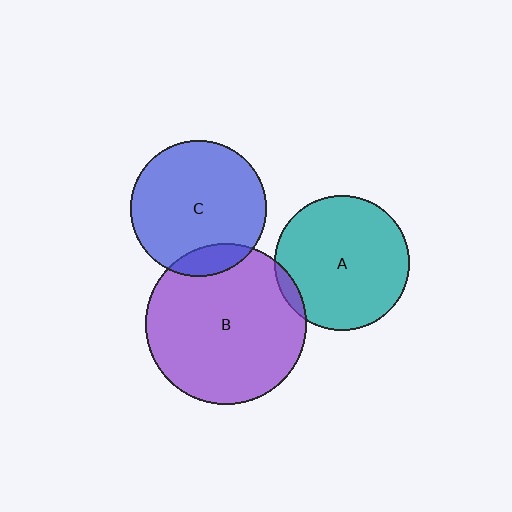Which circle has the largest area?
Circle B (purple).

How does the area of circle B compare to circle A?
Approximately 1.4 times.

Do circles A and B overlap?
Yes.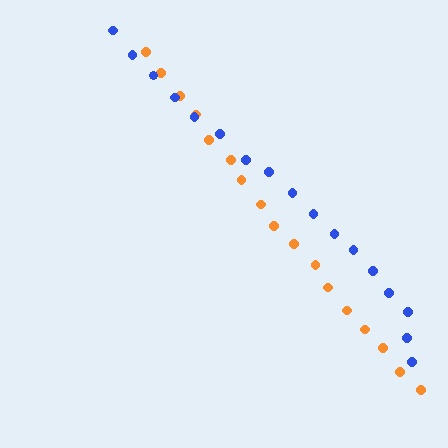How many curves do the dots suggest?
There are 2 distinct paths.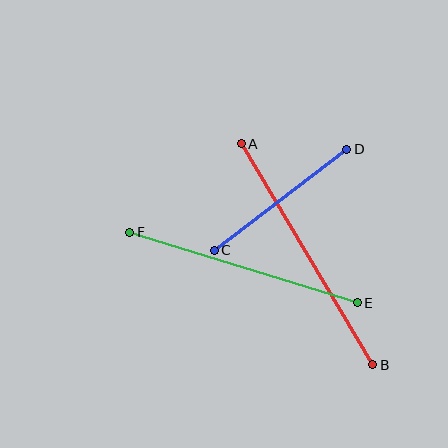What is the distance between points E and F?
The distance is approximately 238 pixels.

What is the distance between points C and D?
The distance is approximately 167 pixels.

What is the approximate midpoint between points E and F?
The midpoint is at approximately (243, 268) pixels.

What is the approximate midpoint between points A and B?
The midpoint is at approximately (307, 254) pixels.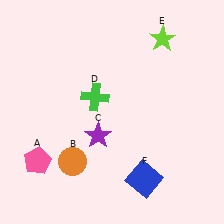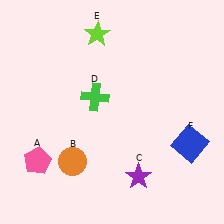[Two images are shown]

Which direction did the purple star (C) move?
The purple star (C) moved down.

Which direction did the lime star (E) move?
The lime star (E) moved left.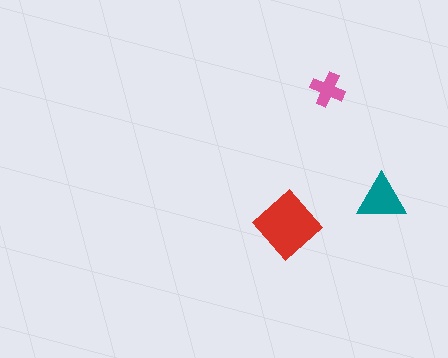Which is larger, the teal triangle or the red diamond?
The red diamond.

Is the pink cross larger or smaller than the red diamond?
Smaller.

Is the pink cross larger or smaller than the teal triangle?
Smaller.